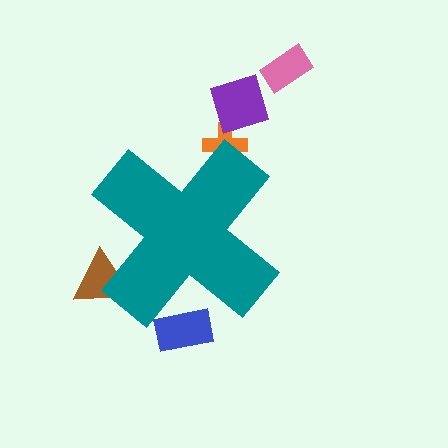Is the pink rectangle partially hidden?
No, the pink rectangle is fully visible.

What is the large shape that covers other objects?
A teal cross.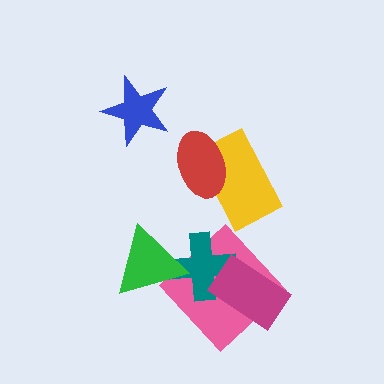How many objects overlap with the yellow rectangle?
1 object overlaps with the yellow rectangle.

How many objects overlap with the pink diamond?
2 objects overlap with the pink diamond.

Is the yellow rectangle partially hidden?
Yes, it is partially covered by another shape.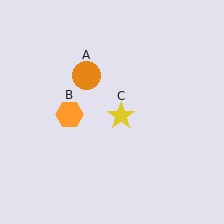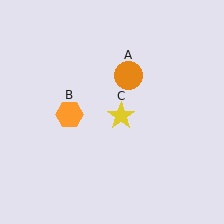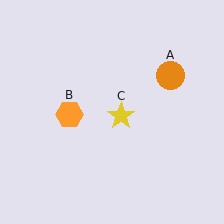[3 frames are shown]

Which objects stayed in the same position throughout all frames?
Orange hexagon (object B) and yellow star (object C) remained stationary.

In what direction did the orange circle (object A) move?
The orange circle (object A) moved right.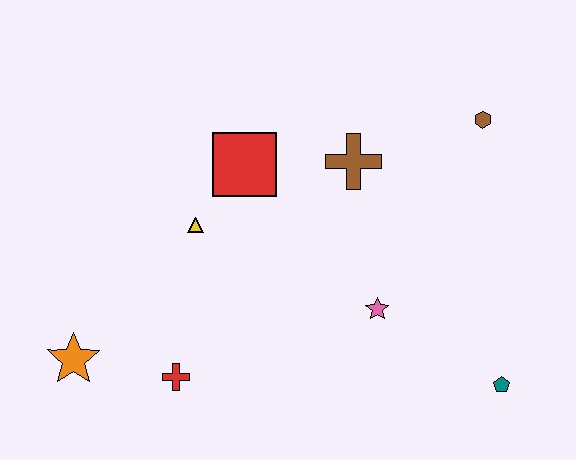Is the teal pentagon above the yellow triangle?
No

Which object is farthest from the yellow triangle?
The teal pentagon is farthest from the yellow triangle.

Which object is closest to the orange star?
The red cross is closest to the orange star.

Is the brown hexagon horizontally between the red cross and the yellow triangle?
No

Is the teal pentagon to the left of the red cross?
No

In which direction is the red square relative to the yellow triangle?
The red square is above the yellow triangle.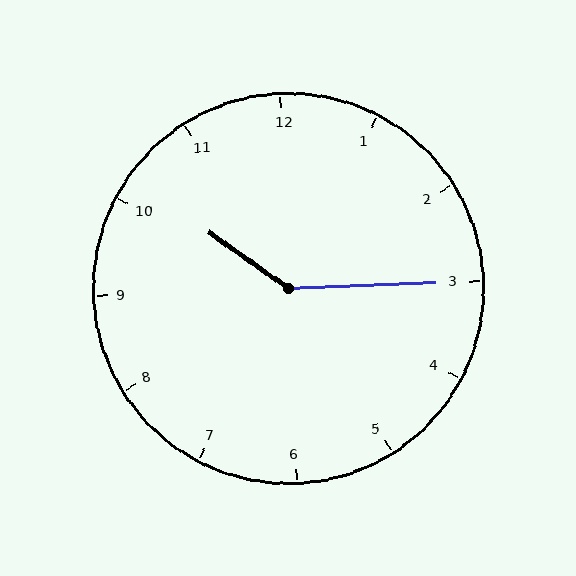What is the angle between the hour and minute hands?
Approximately 142 degrees.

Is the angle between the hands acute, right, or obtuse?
It is obtuse.